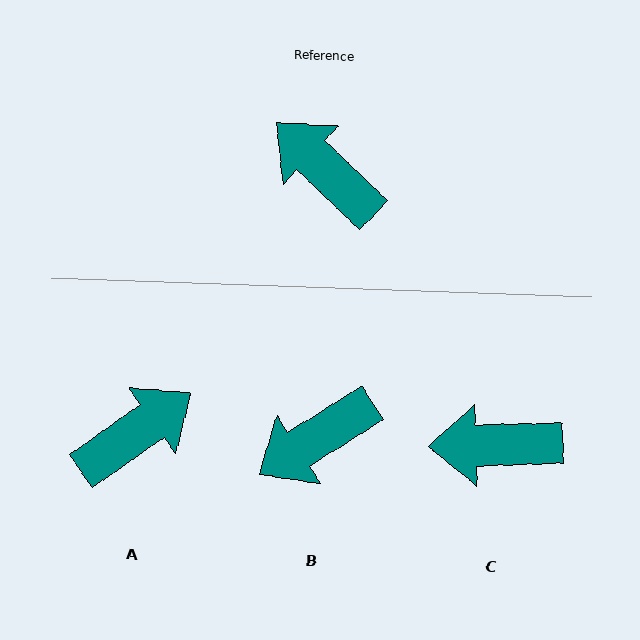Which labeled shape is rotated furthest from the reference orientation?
A, about 101 degrees away.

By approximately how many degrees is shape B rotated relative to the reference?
Approximately 76 degrees counter-clockwise.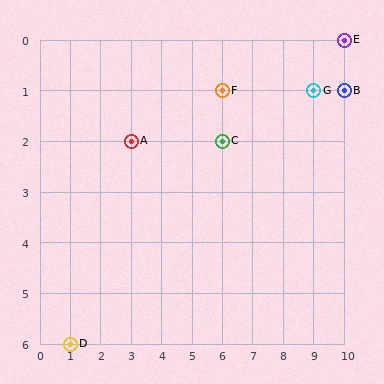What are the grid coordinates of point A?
Point A is at grid coordinates (3, 2).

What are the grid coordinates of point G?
Point G is at grid coordinates (9, 1).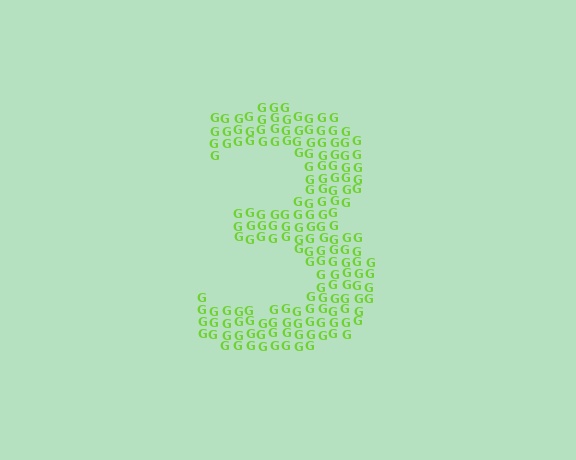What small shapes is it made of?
It is made of small letter G's.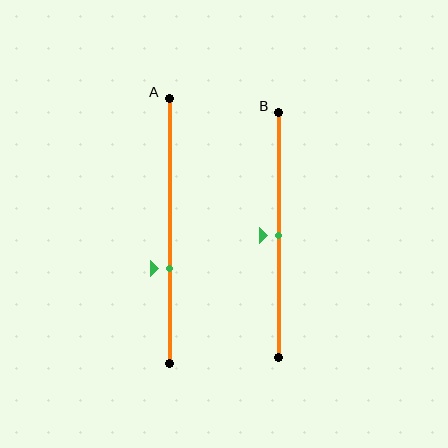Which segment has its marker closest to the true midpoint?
Segment B has its marker closest to the true midpoint.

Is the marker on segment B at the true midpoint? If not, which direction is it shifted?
Yes, the marker on segment B is at the true midpoint.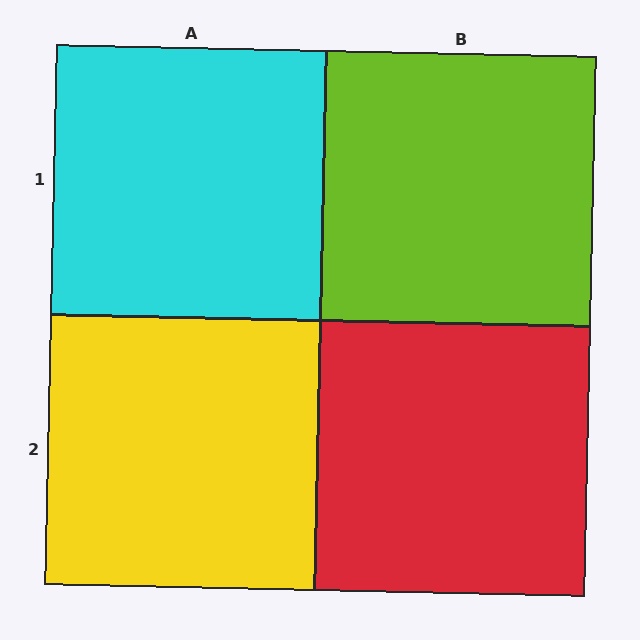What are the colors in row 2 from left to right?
Yellow, red.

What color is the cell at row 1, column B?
Lime.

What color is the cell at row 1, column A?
Cyan.